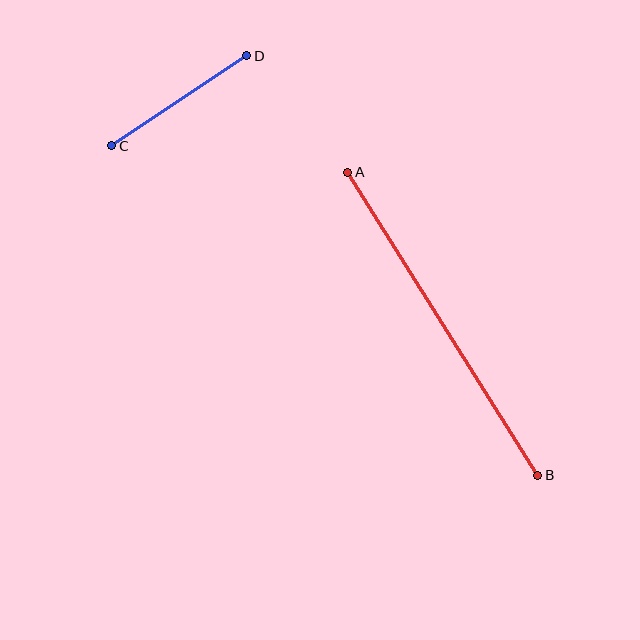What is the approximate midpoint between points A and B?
The midpoint is at approximately (443, 324) pixels.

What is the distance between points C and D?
The distance is approximately 162 pixels.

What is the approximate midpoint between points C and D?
The midpoint is at approximately (179, 101) pixels.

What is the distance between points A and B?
The distance is approximately 358 pixels.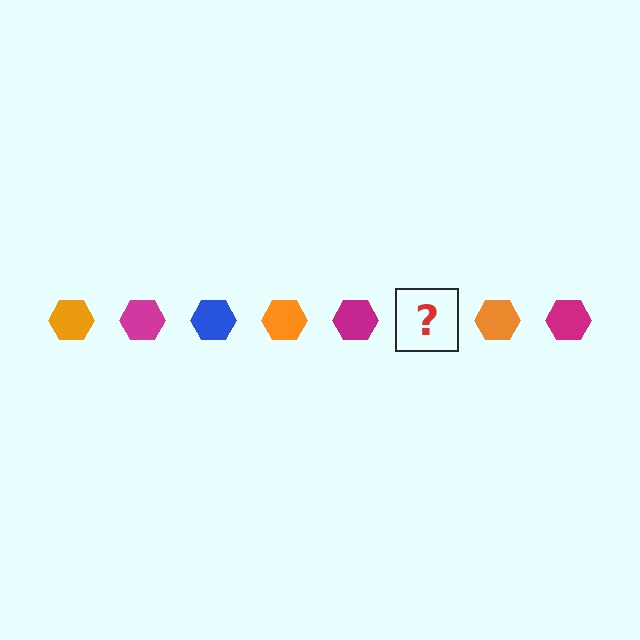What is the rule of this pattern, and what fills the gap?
The rule is that the pattern cycles through orange, magenta, blue hexagons. The gap should be filled with a blue hexagon.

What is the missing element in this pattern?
The missing element is a blue hexagon.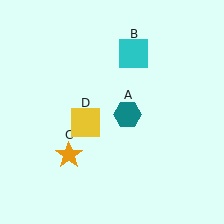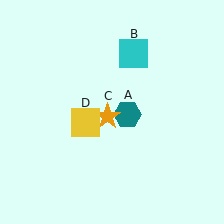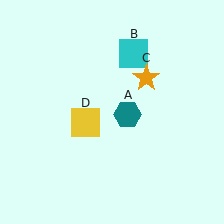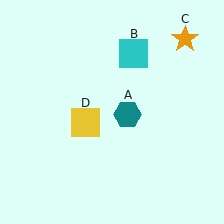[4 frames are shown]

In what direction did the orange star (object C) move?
The orange star (object C) moved up and to the right.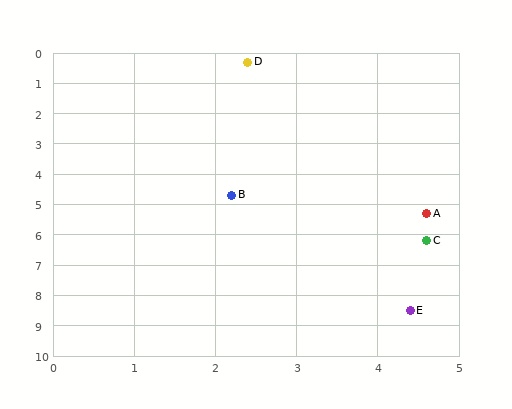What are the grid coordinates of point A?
Point A is at approximately (4.6, 5.3).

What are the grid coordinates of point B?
Point B is at approximately (2.2, 4.7).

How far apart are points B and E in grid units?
Points B and E are about 4.4 grid units apart.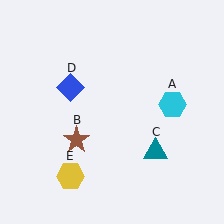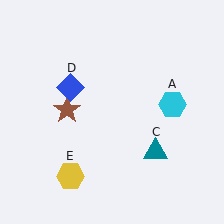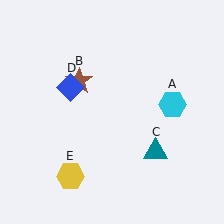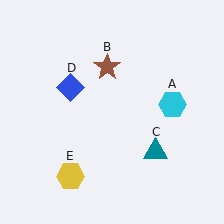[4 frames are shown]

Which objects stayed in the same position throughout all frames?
Cyan hexagon (object A) and teal triangle (object C) and blue diamond (object D) and yellow hexagon (object E) remained stationary.